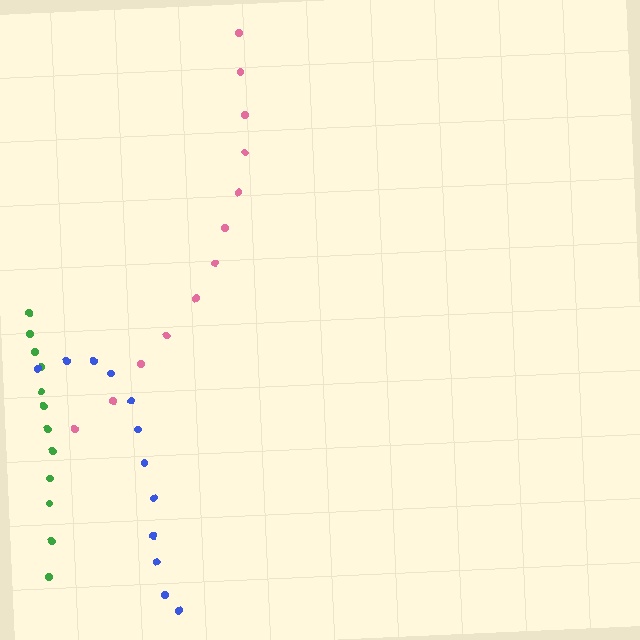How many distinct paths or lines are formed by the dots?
There are 3 distinct paths.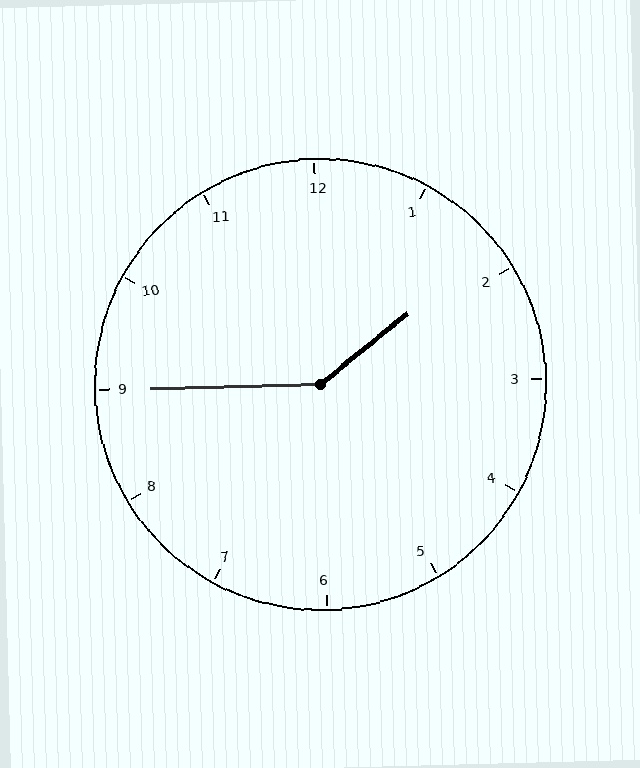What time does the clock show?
1:45.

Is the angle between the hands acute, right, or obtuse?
It is obtuse.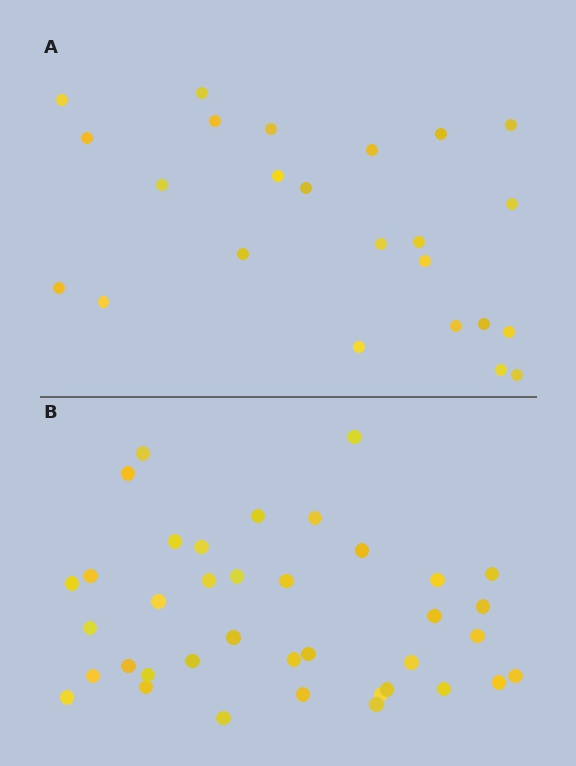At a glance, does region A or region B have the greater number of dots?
Region B (the bottom region) has more dots.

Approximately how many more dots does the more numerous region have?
Region B has approximately 15 more dots than region A.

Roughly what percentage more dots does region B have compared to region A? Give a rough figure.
About 60% more.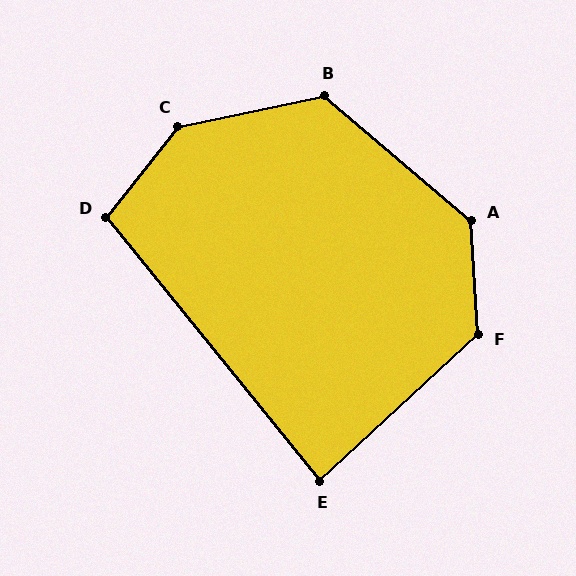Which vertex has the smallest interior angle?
E, at approximately 86 degrees.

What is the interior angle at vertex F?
Approximately 130 degrees (obtuse).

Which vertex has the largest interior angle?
C, at approximately 140 degrees.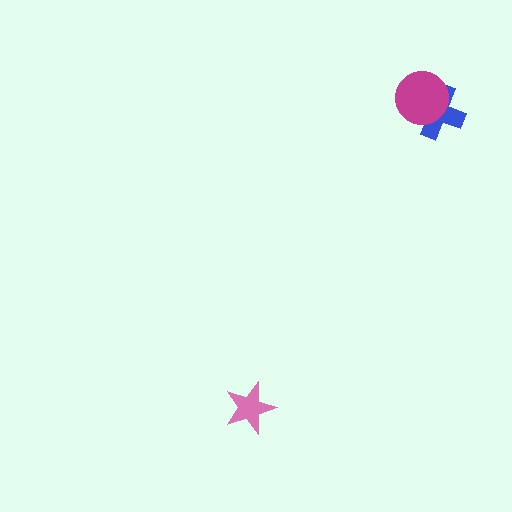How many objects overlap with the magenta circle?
1 object overlaps with the magenta circle.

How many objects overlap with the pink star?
0 objects overlap with the pink star.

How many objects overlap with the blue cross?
1 object overlaps with the blue cross.